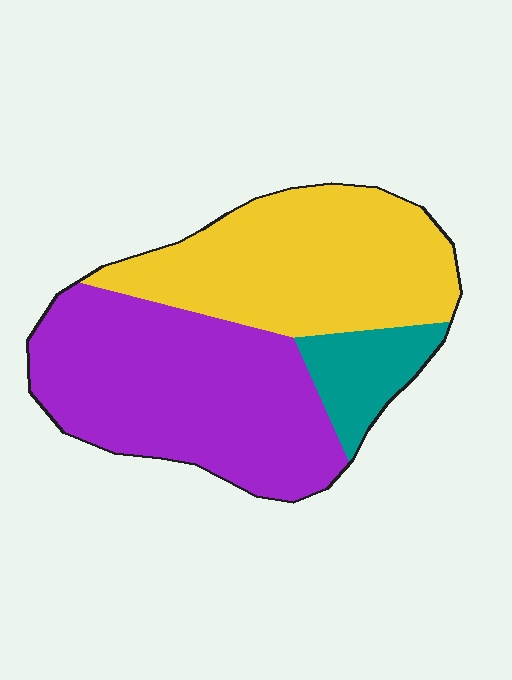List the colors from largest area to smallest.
From largest to smallest: purple, yellow, teal.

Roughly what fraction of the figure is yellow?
Yellow covers roughly 40% of the figure.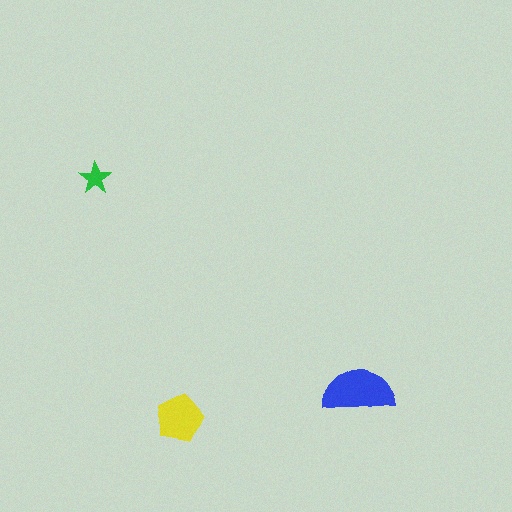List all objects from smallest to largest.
The green star, the yellow pentagon, the blue semicircle.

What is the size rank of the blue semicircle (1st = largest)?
1st.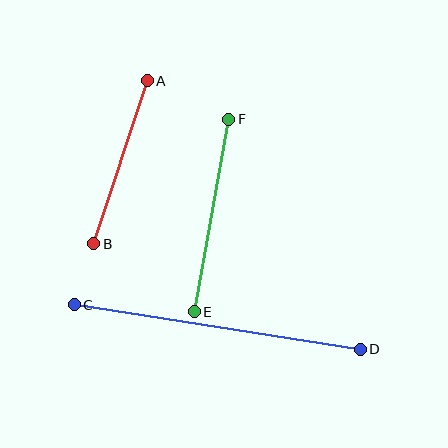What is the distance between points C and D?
The distance is approximately 290 pixels.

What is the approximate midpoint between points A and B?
The midpoint is at approximately (121, 162) pixels.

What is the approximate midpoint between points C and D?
The midpoint is at approximately (217, 327) pixels.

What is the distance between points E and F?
The distance is approximately 195 pixels.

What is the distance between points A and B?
The distance is approximately 171 pixels.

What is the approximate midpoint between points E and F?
The midpoint is at approximately (212, 216) pixels.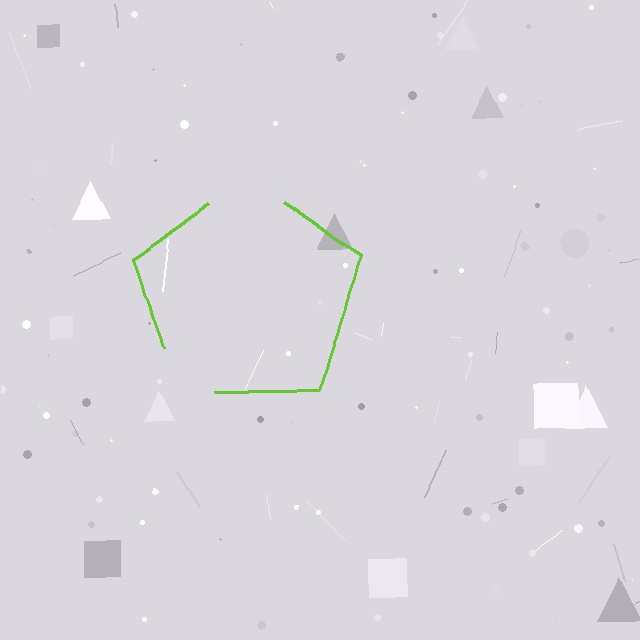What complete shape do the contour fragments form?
The contour fragments form a pentagon.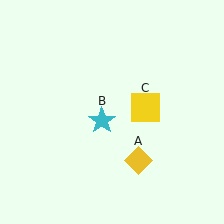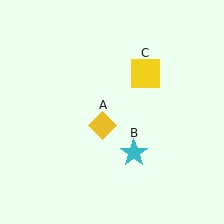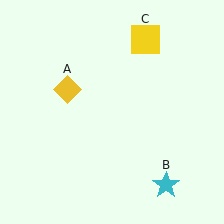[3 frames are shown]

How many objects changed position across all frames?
3 objects changed position: yellow diamond (object A), cyan star (object B), yellow square (object C).